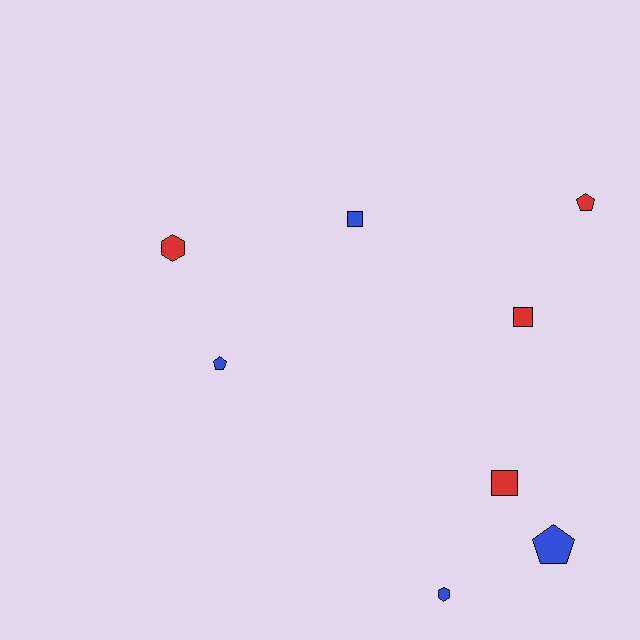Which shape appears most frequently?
Pentagon, with 3 objects.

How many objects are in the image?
There are 8 objects.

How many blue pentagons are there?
There are 2 blue pentagons.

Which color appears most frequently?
Blue, with 4 objects.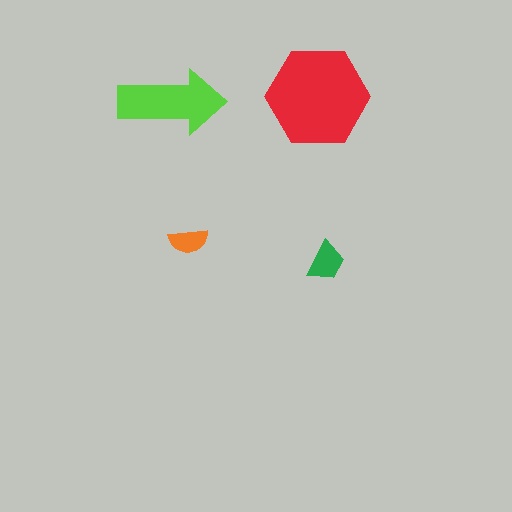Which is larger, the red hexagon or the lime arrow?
The red hexagon.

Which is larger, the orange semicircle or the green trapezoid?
The green trapezoid.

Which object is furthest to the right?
The green trapezoid is rightmost.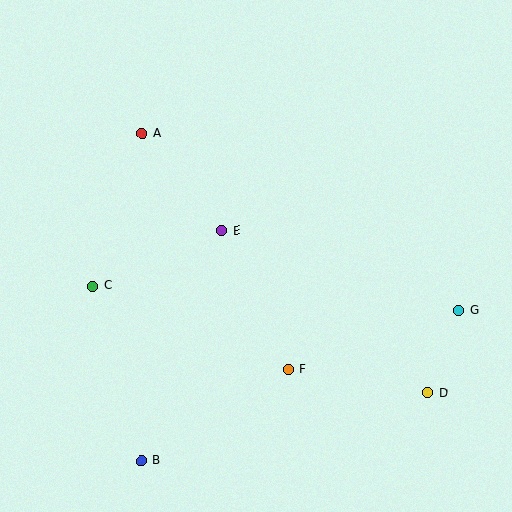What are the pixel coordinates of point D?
Point D is at (428, 393).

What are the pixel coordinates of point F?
Point F is at (288, 369).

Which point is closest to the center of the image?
Point E at (222, 231) is closest to the center.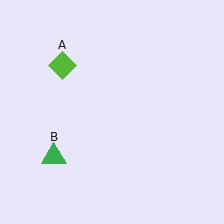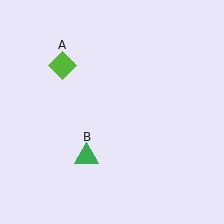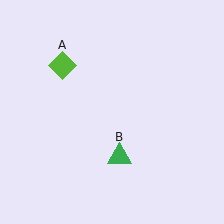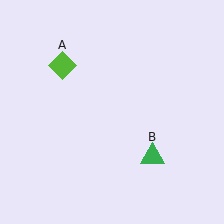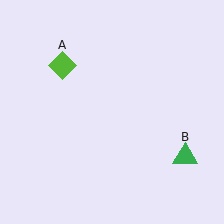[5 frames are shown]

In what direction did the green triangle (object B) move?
The green triangle (object B) moved right.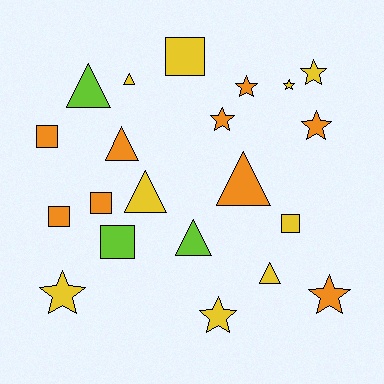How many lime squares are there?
There is 1 lime square.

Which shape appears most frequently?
Star, with 8 objects.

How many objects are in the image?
There are 21 objects.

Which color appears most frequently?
Yellow, with 9 objects.